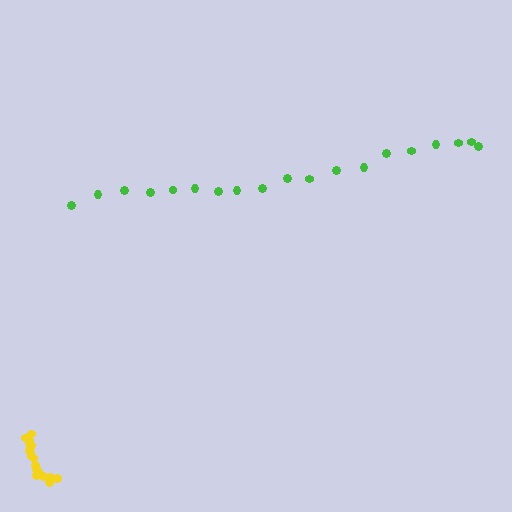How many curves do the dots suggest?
There are 2 distinct paths.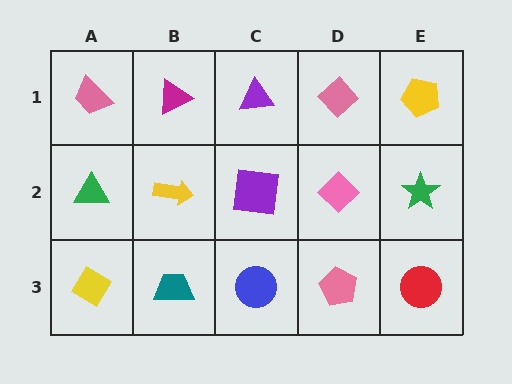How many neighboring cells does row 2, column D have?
4.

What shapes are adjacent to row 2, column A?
A pink trapezoid (row 1, column A), a yellow diamond (row 3, column A), a yellow arrow (row 2, column B).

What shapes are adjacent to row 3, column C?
A purple square (row 2, column C), a teal trapezoid (row 3, column B), a pink pentagon (row 3, column D).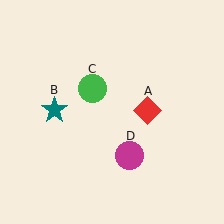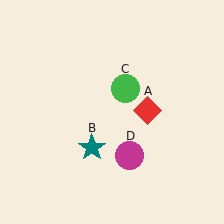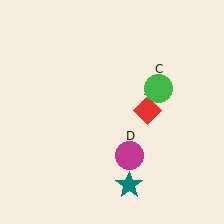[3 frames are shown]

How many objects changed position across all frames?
2 objects changed position: teal star (object B), green circle (object C).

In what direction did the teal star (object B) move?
The teal star (object B) moved down and to the right.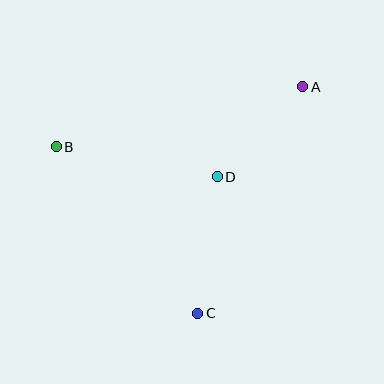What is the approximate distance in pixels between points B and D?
The distance between B and D is approximately 164 pixels.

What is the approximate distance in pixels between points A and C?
The distance between A and C is approximately 249 pixels.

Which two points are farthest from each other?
Points A and B are farthest from each other.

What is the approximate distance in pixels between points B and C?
The distance between B and C is approximately 219 pixels.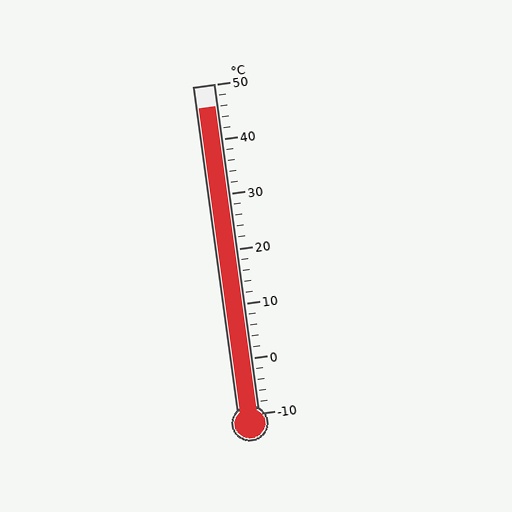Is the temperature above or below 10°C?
The temperature is above 10°C.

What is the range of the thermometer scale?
The thermometer scale ranges from -10°C to 50°C.